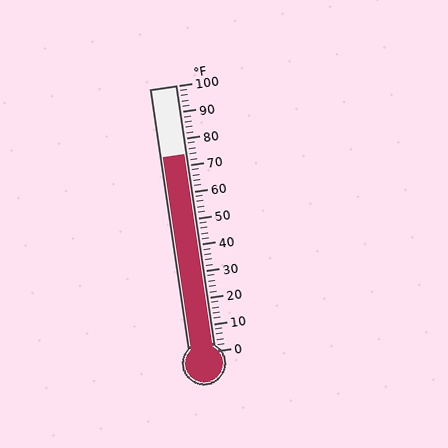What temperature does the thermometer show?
The thermometer shows approximately 74°F.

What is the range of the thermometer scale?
The thermometer scale ranges from 0°F to 100°F.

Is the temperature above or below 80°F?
The temperature is below 80°F.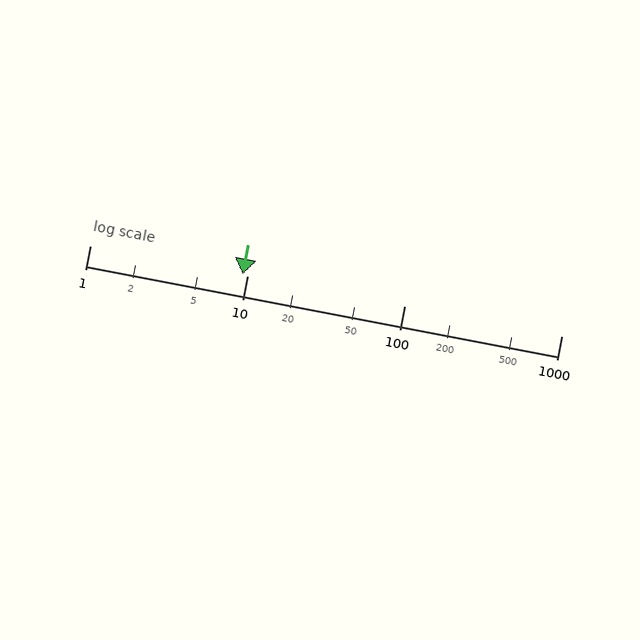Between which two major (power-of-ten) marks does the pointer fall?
The pointer is between 1 and 10.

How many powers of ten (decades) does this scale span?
The scale spans 3 decades, from 1 to 1000.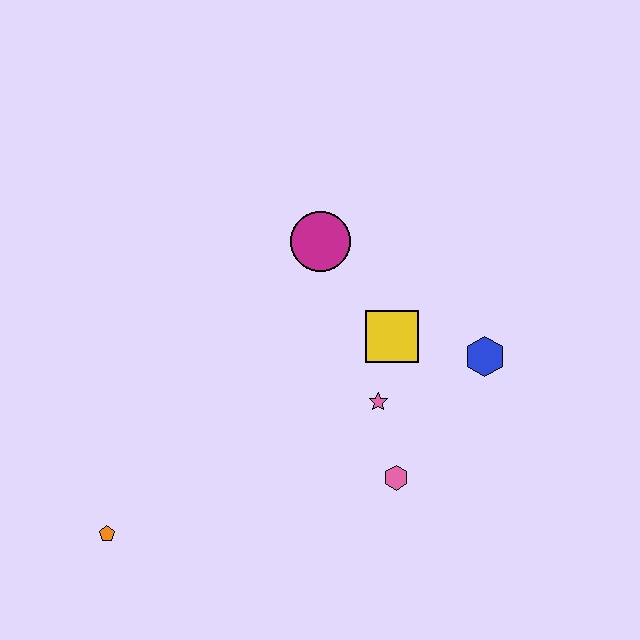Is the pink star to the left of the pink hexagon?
Yes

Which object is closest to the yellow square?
The pink star is closest to the yellow square.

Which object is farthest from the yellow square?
The orange pentagon is farthest from the yellow square.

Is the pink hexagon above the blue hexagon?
No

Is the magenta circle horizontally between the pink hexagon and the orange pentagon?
Yes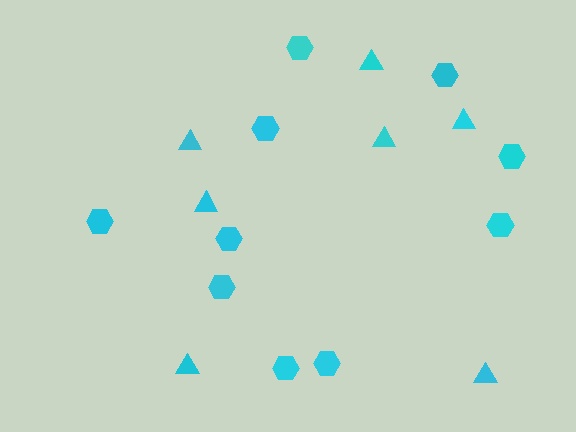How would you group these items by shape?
There are 2 groups: one group of triangles (7) and one group of hexagons (10).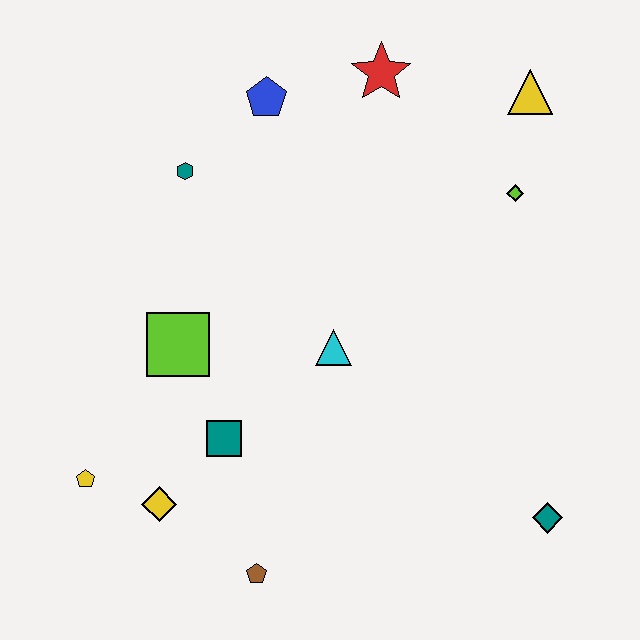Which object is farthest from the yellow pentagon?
The yellow triangle is farthest from the yellow pentagon.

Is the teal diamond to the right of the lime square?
Yes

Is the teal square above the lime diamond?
No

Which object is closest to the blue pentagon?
The teal hexagon is closest to the blue pentagon.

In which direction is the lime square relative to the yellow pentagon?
The lime square is above the yellow pentagon.